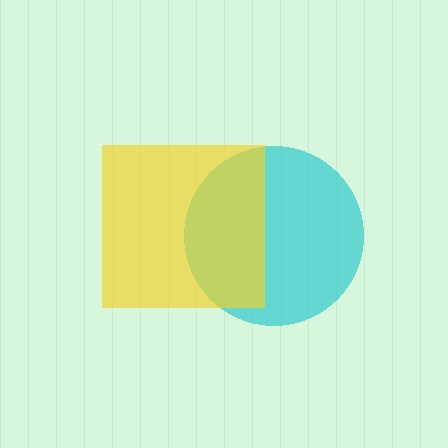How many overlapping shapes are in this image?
There are 2 overlapping shapes in the image.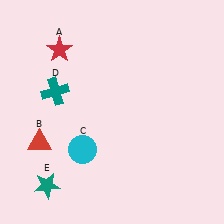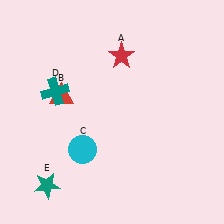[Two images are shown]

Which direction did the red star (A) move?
The red star (A) moved right.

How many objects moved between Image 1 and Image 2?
2 objects moved between the two images.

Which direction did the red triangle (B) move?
The red triangle (B) moved up.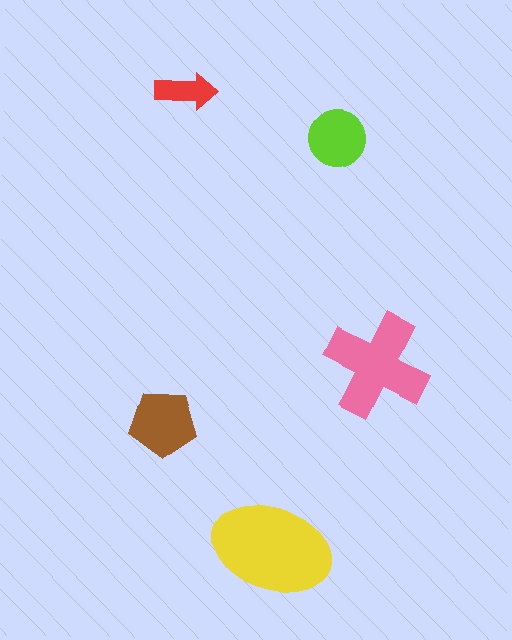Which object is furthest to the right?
The pink cross is rightmost.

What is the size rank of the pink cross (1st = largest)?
2nd.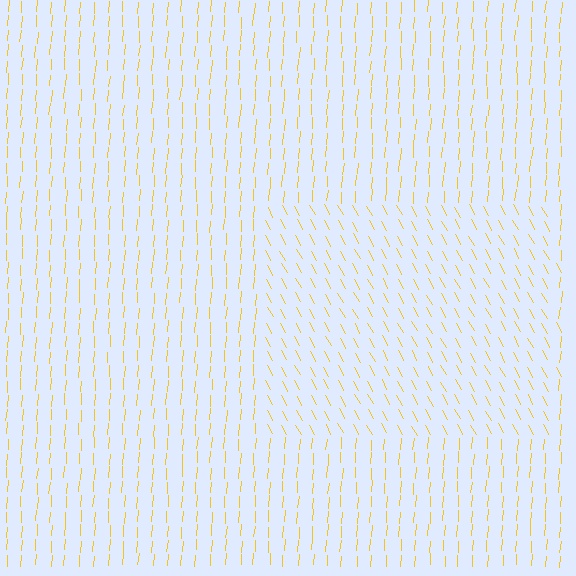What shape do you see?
I see a rectangle.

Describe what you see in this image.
The image is filled with small yellow line segments. A rectangle region in the image has lines oriented differently from the surrounding lines, creating a visible texture boundary.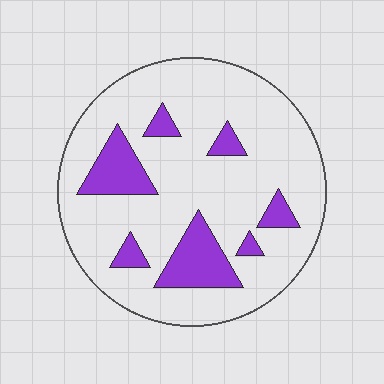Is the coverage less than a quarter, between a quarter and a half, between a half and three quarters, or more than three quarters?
Less than a quarter.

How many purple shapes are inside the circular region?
7.